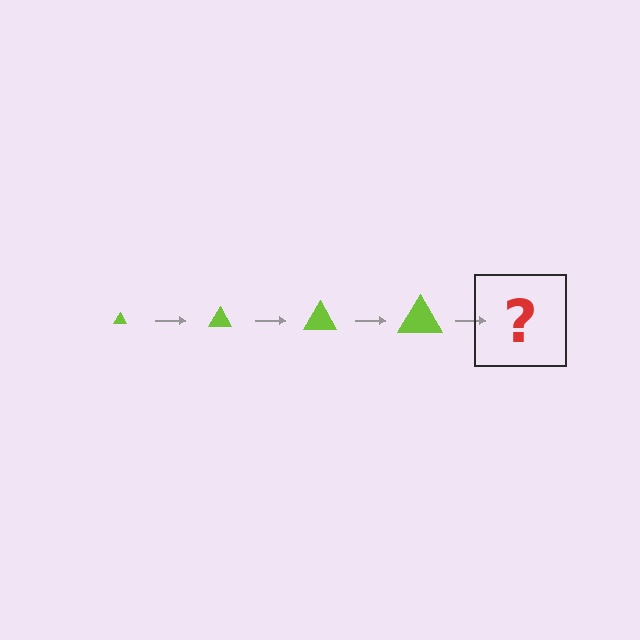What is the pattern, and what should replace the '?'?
The pattern is that the triangle gets progressively larger each step. The '?' should be a lime triangle, larger than the previous one.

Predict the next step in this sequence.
The next step is a lime triangle, larger than the previous one.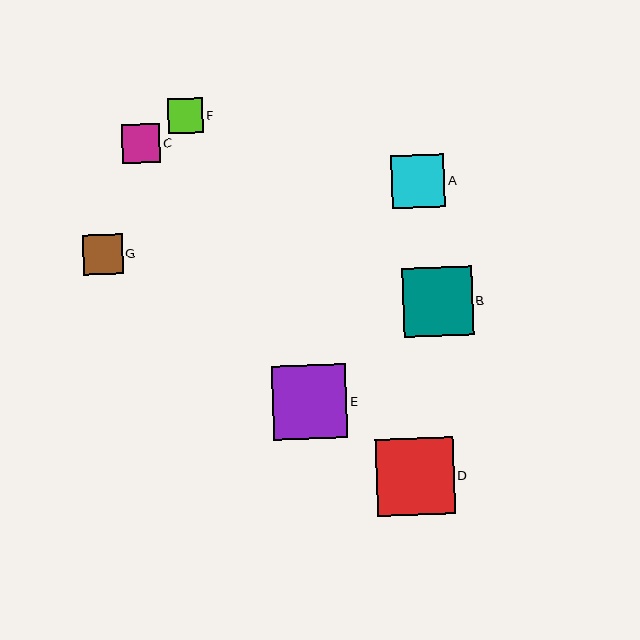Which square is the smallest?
Square F is the smallest with a size of approximately 35 pixels.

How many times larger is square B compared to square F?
Square B is approximately 2.0 times the size of square F.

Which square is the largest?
Square D is the largest with a size of approximately 78 pixels.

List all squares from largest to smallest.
From largest to smallest: D, E, B, A, G, C, F.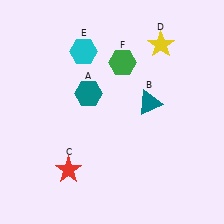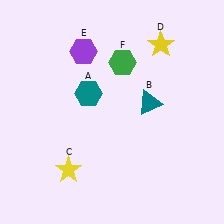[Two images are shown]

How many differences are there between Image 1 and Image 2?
There are 2 differences between the two images.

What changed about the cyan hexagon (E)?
In Image 1, E is cyan. In Image 2, it changed to purple.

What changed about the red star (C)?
In Image 1, C is red. In Image 2, it changed to yellow.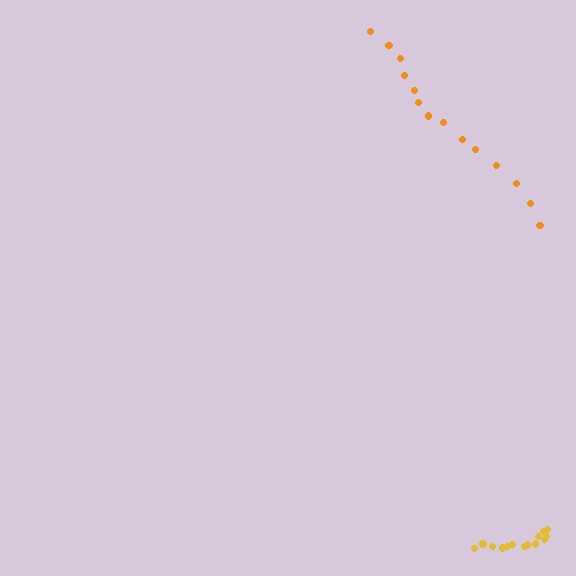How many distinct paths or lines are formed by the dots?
There are 2 distinct paths.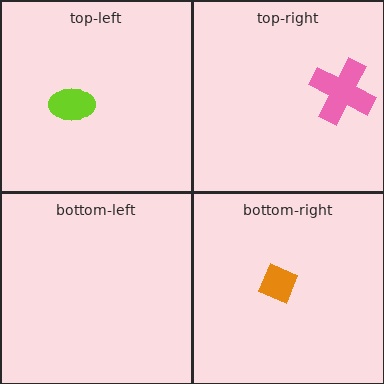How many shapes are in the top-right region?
1.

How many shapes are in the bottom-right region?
1.